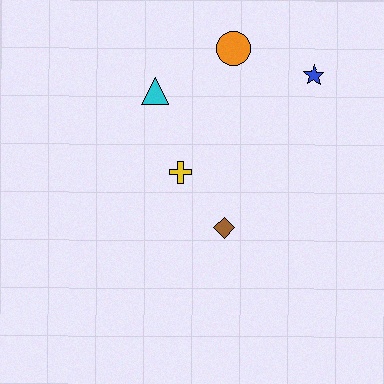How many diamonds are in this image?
There is 1 diamond.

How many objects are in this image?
There are 5 objects.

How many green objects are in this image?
There are no green objects.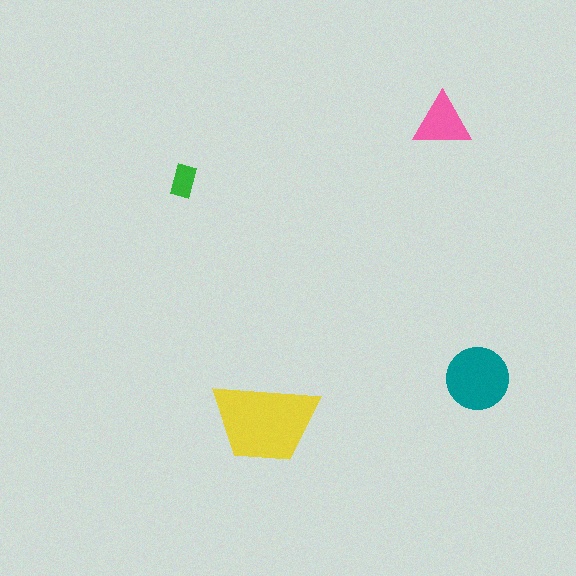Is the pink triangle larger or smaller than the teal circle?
Smaller.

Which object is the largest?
The yellow trapezoid.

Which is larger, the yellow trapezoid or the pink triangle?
The yellow trapezoid.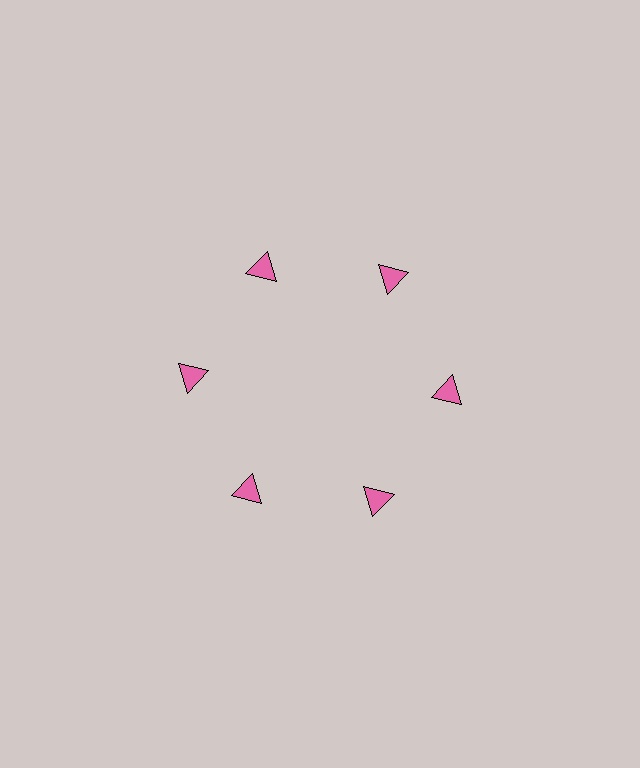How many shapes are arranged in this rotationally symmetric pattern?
There are 6 shapes, arranged in 6 groups of 1.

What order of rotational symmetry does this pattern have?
This pattern has 6-fold rotational symmetry.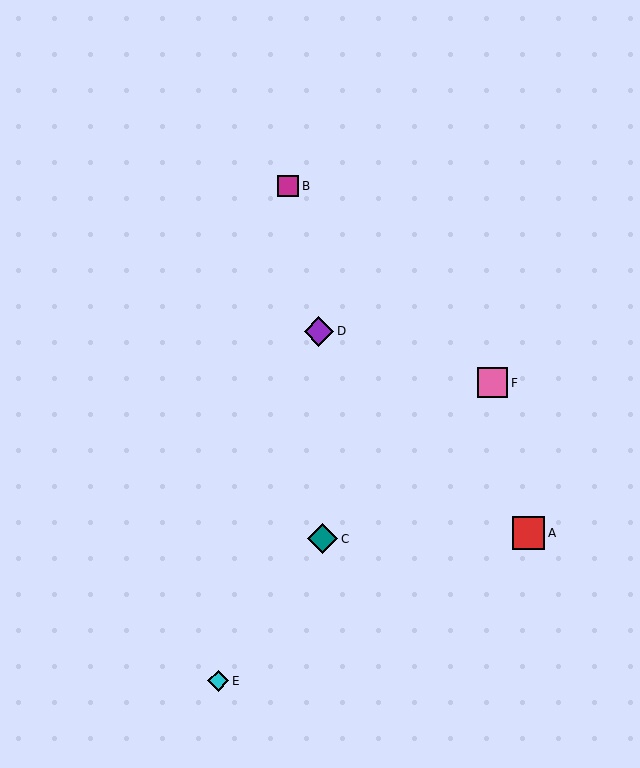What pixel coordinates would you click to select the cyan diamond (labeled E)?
Click at (218, 681) to select the cyan diamond E.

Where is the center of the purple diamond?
The center of the purple diamond is at (319, 331).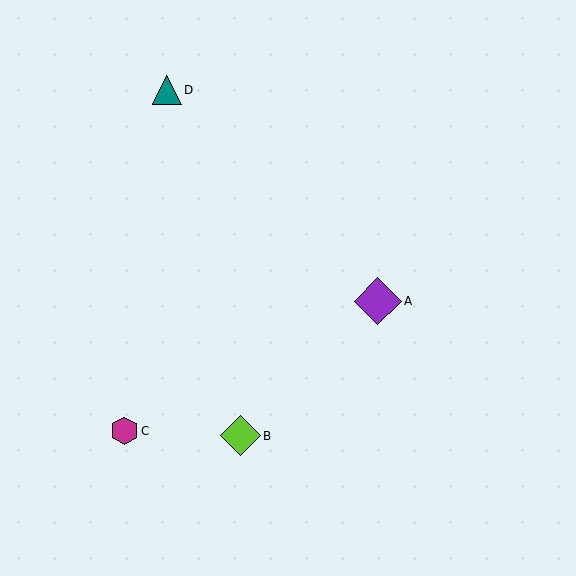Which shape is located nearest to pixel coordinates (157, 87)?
The teal triangle (labeled D) at (167, 90) is nearest to that location.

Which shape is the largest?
The purple diamond (labeled A) is the largest.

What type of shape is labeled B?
Shape B is a lime diamond.